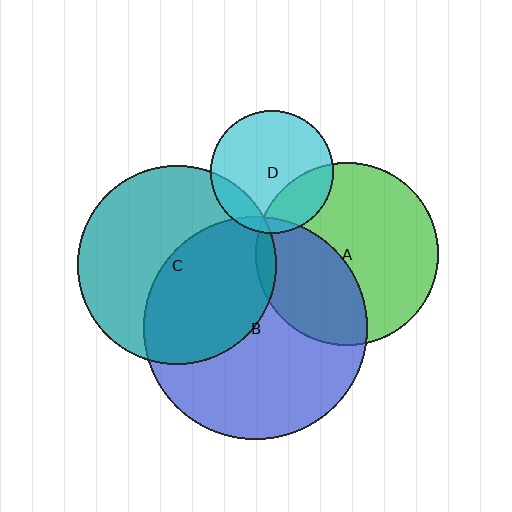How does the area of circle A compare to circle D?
Approximately 2.2 times.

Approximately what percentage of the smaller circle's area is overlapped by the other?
Approximately 45%.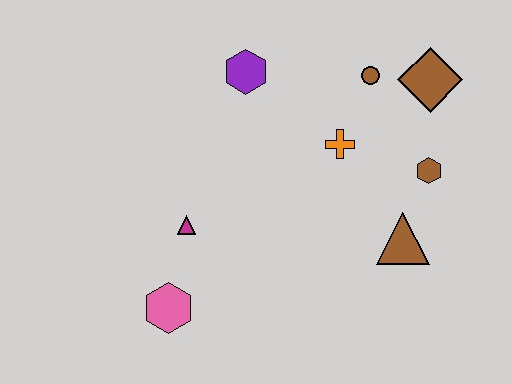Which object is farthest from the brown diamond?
The pink hexagon is farthest from the brown diamond.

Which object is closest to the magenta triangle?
The pink hexagon is closest to the magenta triangle.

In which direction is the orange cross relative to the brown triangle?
The orange cross is above the brown triangle.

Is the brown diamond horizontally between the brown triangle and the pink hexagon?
No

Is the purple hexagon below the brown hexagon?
No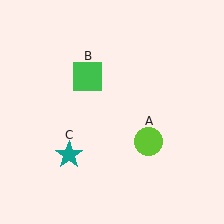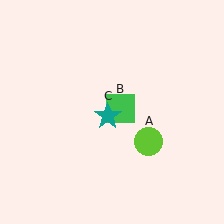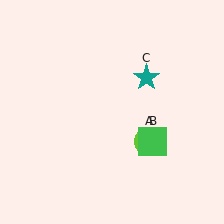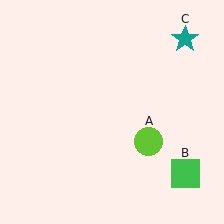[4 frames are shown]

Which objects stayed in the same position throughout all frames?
Lime circle (object A) remained stationary.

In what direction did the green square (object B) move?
The green square (object B) moved down and to the right.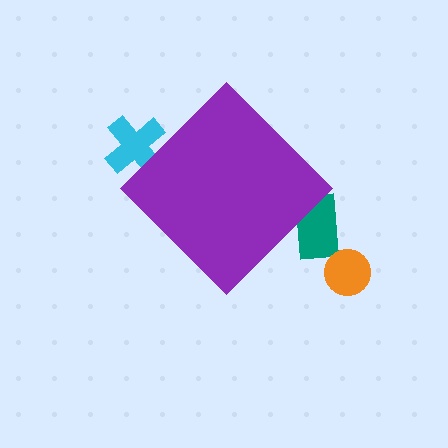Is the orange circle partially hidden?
No, the orange circle is fully visible.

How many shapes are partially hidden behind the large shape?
2 shapes are partially hidden.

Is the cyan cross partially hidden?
Yes, the cyan cross is partially hidden behind the purple diamond.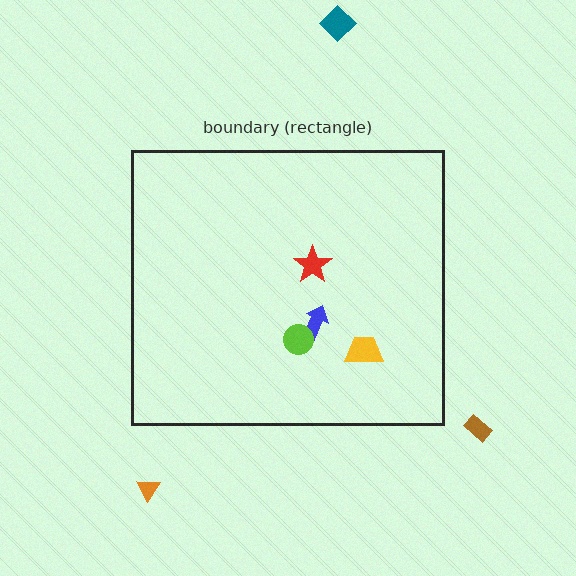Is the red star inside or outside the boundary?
Inside.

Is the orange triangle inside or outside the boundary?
Outside.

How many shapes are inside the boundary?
4 inside, 3 outside.